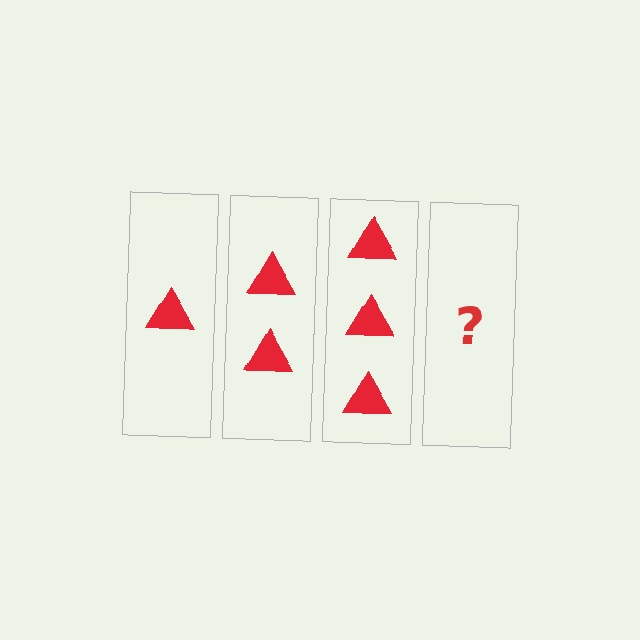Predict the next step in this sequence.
The next step is 4 triangles.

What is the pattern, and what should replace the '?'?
The pattern is that each step adds one more triangle. The '?' should be 4 triangles.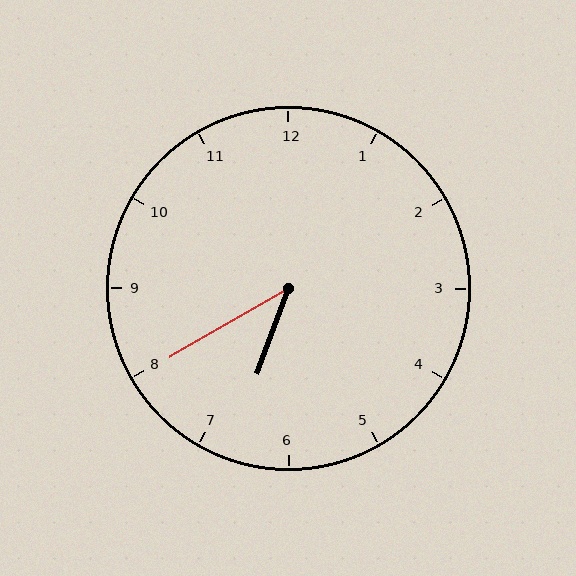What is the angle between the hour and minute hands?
Approximately 40 degrees.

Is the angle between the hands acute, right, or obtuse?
It is acute.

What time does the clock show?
6:40.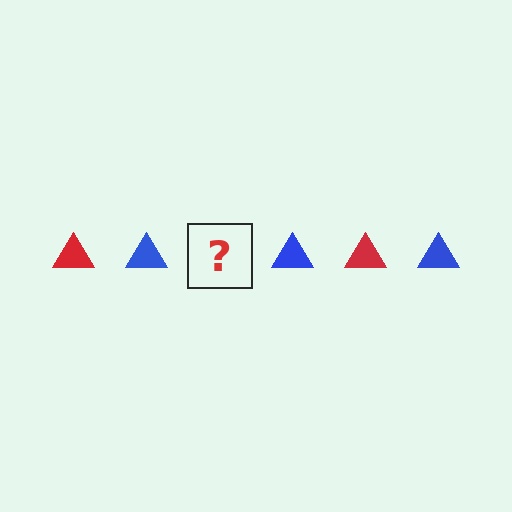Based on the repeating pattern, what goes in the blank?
The blank should be a red triangle.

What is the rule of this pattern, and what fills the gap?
The rule is that the pattern cycles through red, blue triangles. The gap should be filled with a red triangle.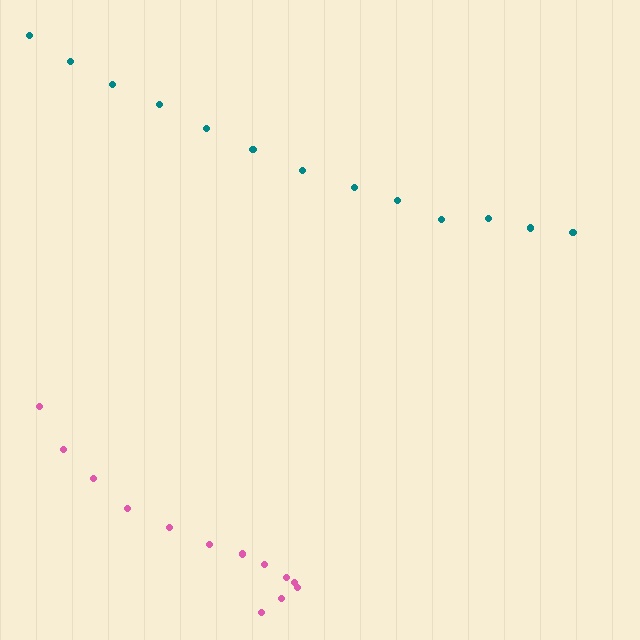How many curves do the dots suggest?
There are 2 distinct paths.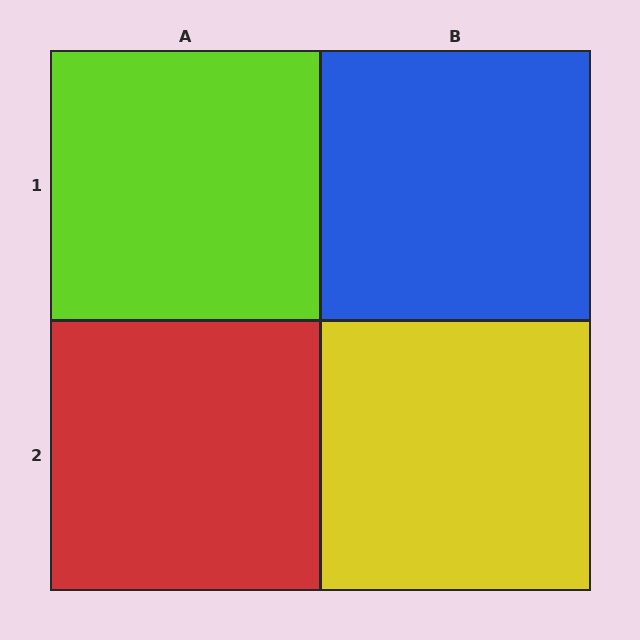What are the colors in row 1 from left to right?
Lime, blue.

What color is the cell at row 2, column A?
Red.